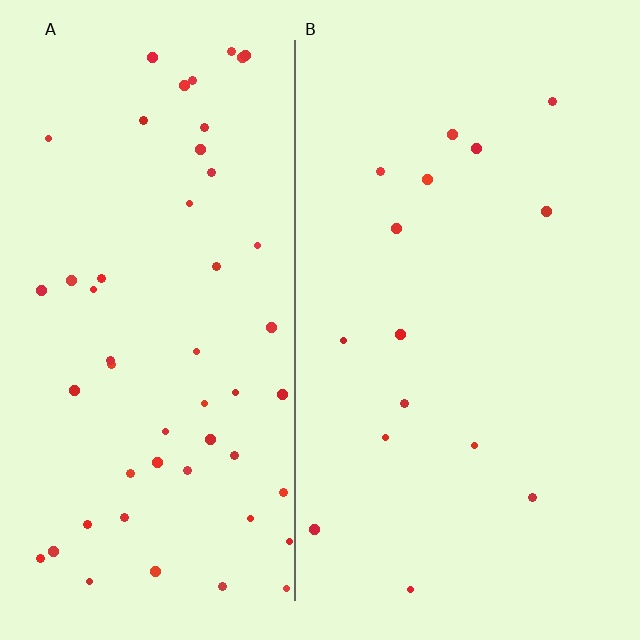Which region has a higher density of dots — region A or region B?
A (the left).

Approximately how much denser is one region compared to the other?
Approximately 3.4× — region A over region B.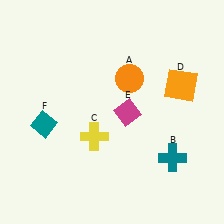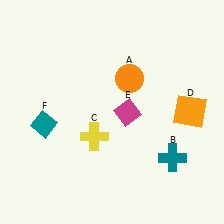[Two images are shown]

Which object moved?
The orange square (D) moved down.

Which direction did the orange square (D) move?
The orange square (D) moved down.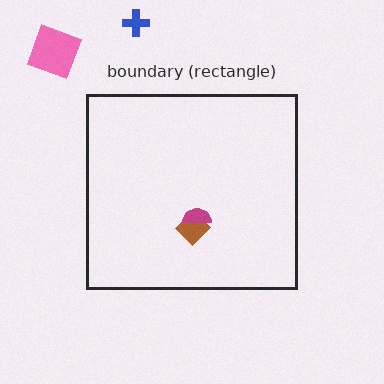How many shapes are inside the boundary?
2 inside, 2 outside.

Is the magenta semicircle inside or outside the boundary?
Inside.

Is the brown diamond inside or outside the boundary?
Inside.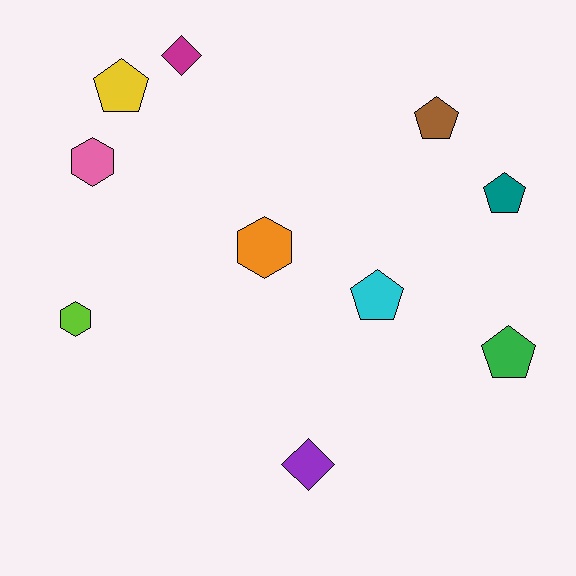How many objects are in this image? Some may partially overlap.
There are 10 objects.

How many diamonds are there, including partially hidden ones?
There are 2 diamonds.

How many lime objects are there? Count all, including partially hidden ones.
There is 1 lime object.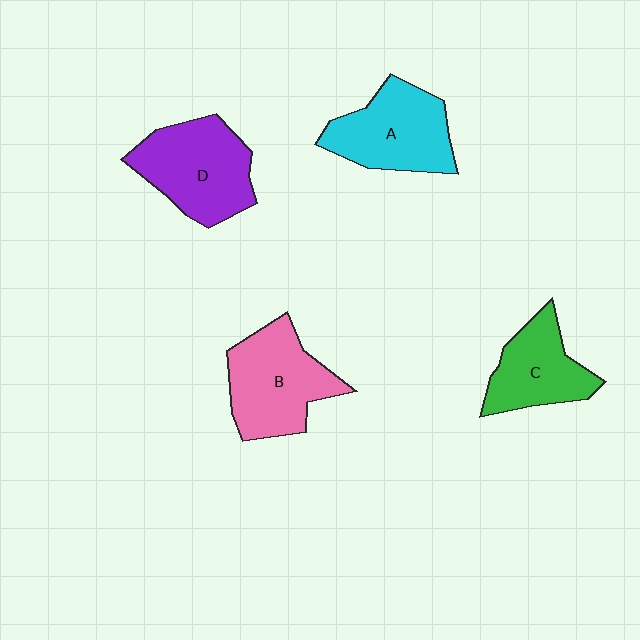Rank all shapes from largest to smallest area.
From largest to smallest: D (purple), B (pink), A (cyan), C (green).